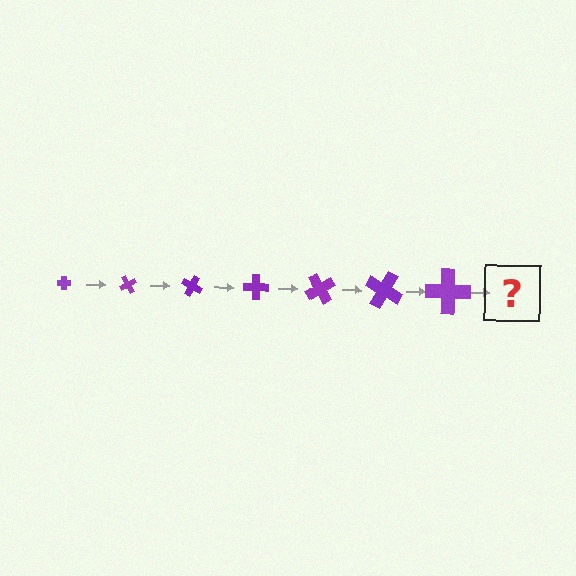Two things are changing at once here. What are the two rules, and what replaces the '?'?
The two rules are that the cross grows larger each step and it rotates 60 degrees each step. The '?' should be a cross, larger than the previous one and rotated 420 degrees from the start.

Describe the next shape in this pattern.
It should be a cross, larger than the previous one and rotated 420 degrees from the start.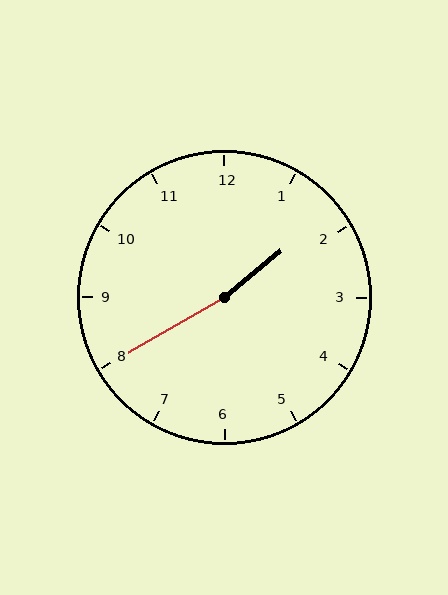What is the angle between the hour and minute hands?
Approximately 170 degrees.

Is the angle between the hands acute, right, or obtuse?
It is obtuse.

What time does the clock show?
1:40.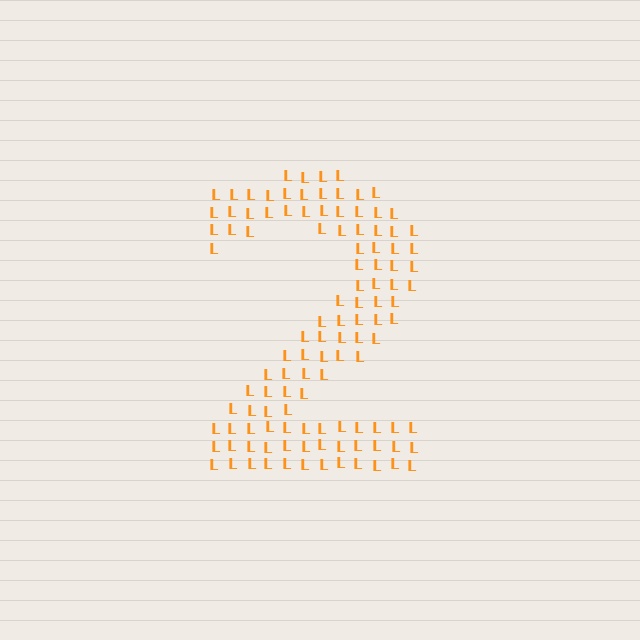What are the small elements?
The small elements are letter L's.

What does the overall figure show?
The overall figure shows the digit 2.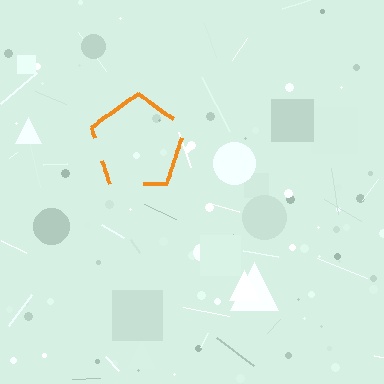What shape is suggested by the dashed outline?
The dashed outline suggests a pentagon.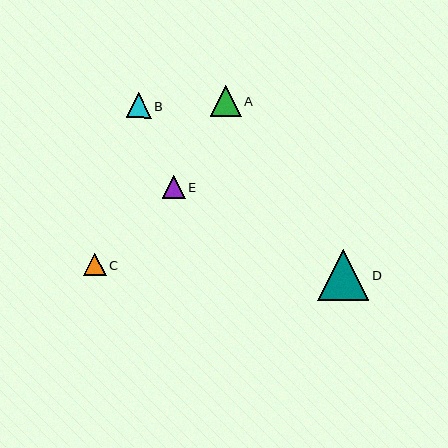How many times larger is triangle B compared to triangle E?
Triangle B is approximately 1.1 times the size of triangle E.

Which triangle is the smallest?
Triangle C is the smallest with a size of approximately 23 pixels.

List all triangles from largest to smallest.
From largest to smallest: D, A, B, E, C.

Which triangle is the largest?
Triangle D is the largest with a size of approximately 51 pixels.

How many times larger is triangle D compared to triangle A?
Triangle D is approximately 1.6 times the size of triangle A.